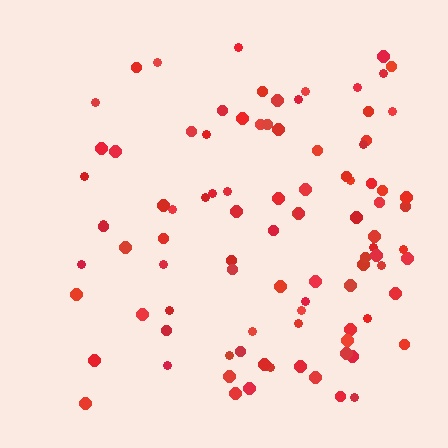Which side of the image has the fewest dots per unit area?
The left.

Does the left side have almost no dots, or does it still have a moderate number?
Still a moderate number, just noticeably fewer than the right.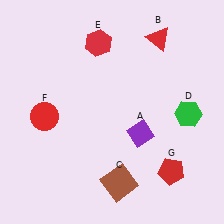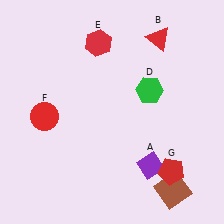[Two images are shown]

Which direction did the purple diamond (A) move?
The purple diamond (A) moved down.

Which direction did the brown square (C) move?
The brown square (C) moved right.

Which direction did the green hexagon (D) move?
The green hexagon (D) moved left.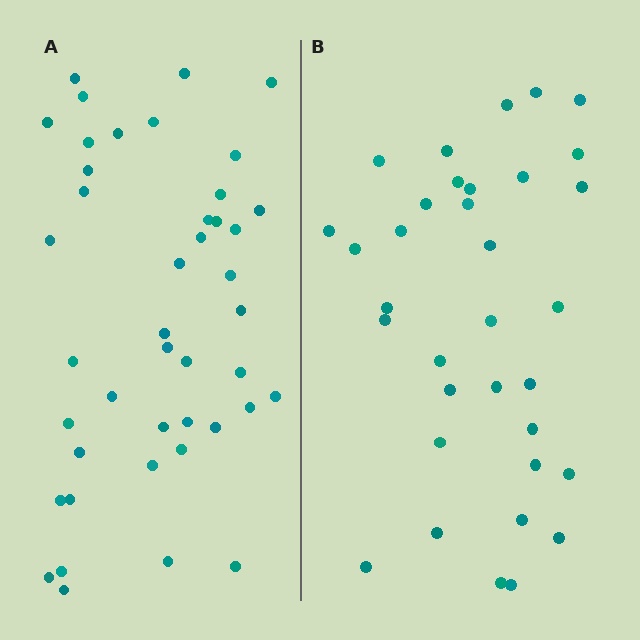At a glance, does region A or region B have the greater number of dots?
Region A (the left region) has more dots.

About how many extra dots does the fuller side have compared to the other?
Region A has roughly 8 or so more dots than region B.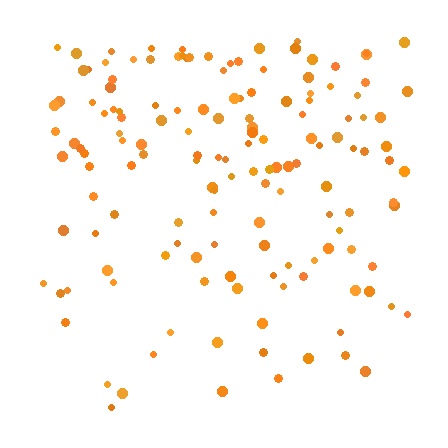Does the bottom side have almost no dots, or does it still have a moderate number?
Still a moderate number, just noticeably fewer than the top.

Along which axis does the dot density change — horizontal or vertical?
Vertical.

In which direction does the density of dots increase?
From bottom to top, with the top side densest.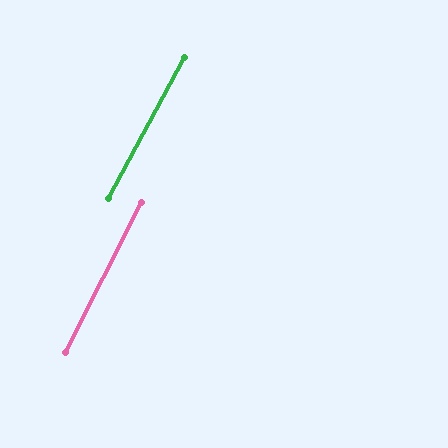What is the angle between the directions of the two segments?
Approximately 2 degrees.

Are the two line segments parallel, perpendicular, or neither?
Parallel — their directions differ by only 1.5°.